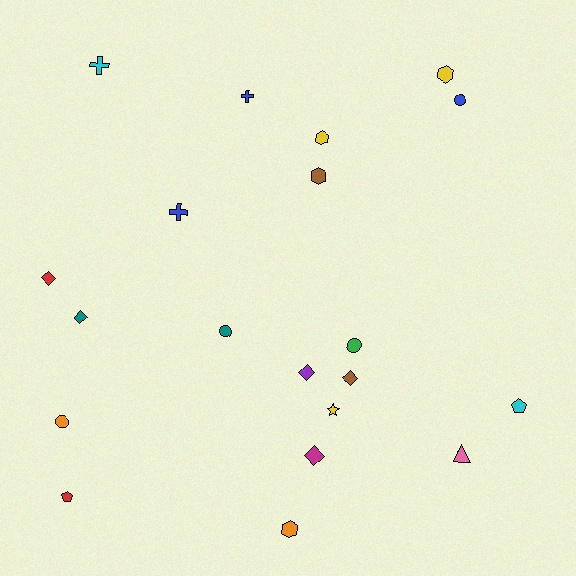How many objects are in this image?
There are 20 objects.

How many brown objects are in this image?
There are 2 brown objects.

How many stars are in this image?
There is 1 star.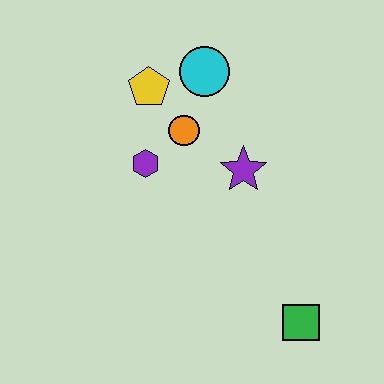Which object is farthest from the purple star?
The green square is farthest from the purple star.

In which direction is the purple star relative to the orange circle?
The purple star is to the right of the orange circle.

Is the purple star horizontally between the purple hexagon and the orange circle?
No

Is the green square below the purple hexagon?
Yes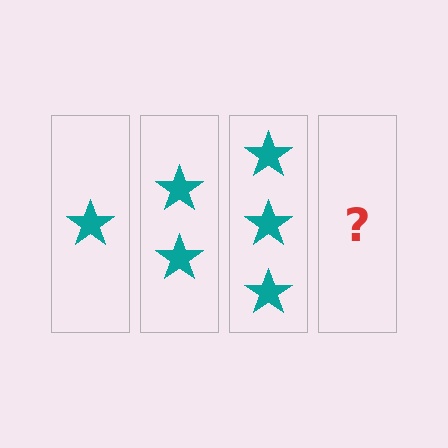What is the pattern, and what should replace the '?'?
The pattern is that each step adds one more star. The '?' should be 4 stars.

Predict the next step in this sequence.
The next step is 4 stars.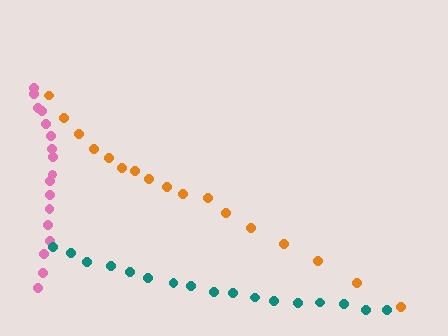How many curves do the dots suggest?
There are 3 distinct paths.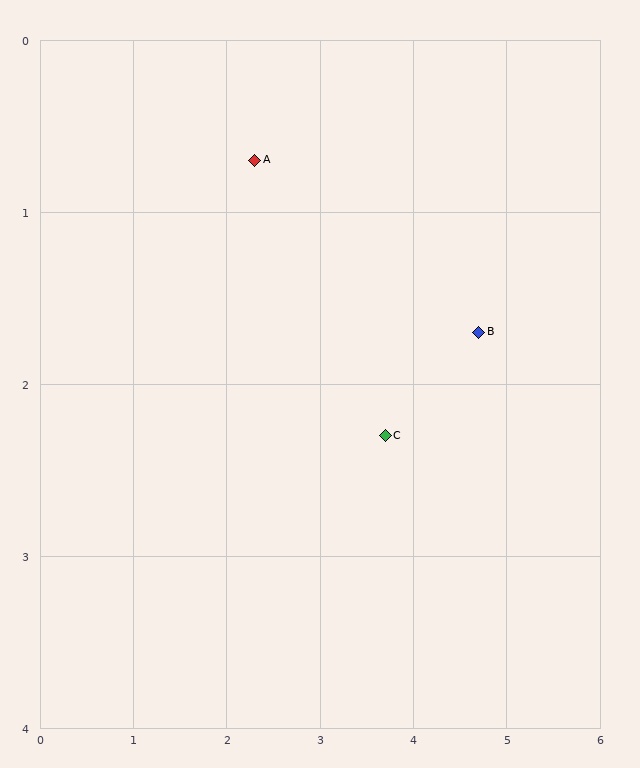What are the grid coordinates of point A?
Point A is at approximately (2.3, 0.7).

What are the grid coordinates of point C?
Point C is at approximately (3.7, 2.3).